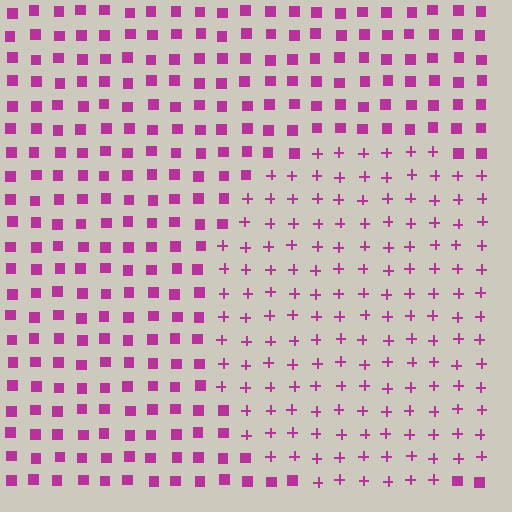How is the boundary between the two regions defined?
The boundary is defined by a change in element shape: plus signs inside vs. squares outside. All elements share the same color and spacing.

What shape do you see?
I see a circle.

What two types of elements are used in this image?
The image uses plus signs inside the circle region and squares outside it.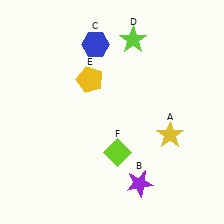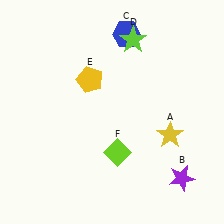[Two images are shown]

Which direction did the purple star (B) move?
The purple star (B) moved right.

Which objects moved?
The objects that moved are: the purple star (B), the blue hexagon (C).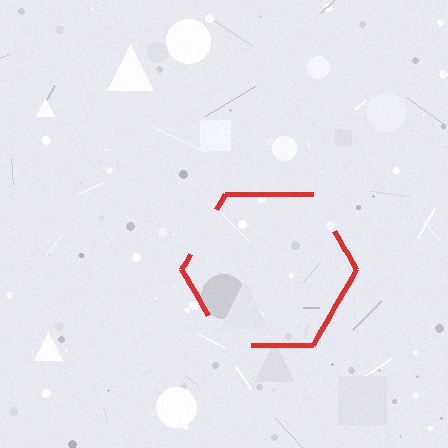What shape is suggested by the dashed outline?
The dashed outline suggests a hexagon.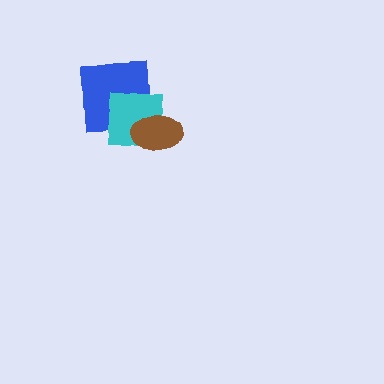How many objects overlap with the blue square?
2 objects overlap with the blue square.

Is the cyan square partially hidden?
Yes, it is partially covered by another shape.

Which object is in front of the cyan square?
The brown ellipse is in front of the cyan square.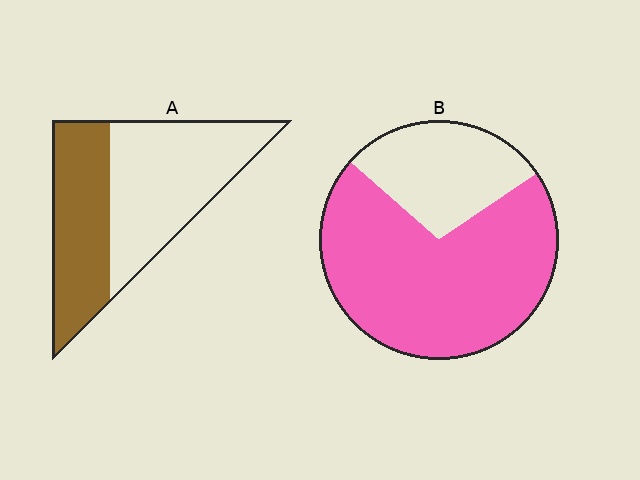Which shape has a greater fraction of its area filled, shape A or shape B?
Shape B.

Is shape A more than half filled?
No.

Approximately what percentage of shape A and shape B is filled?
A is approximately 40% and B is approximately 70%.